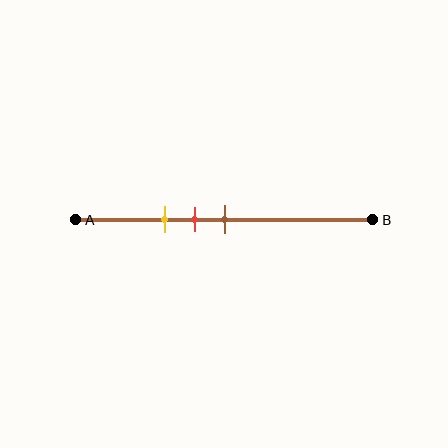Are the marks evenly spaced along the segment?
Yes, the marks are approximately evenly spaced.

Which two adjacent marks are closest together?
The red and brown marks are the closest adjacent pair.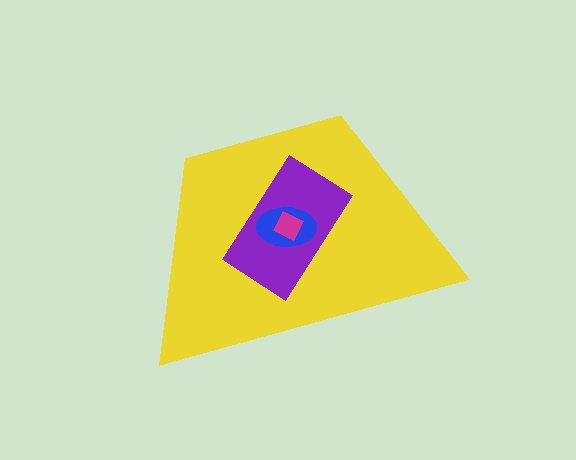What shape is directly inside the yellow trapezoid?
The purple rectangle.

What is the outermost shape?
The yellow trapezoid.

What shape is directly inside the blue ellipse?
The magenta diamond.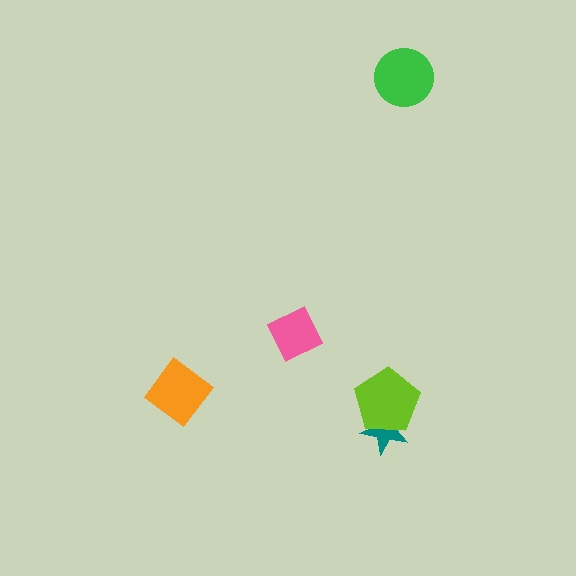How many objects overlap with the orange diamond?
0 objects overlap with the orange diamond.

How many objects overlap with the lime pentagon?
1 object overlaps with the lime pentagon.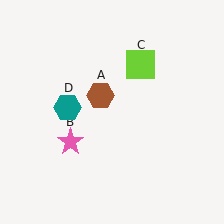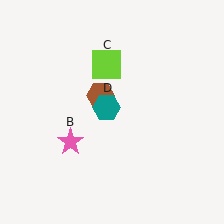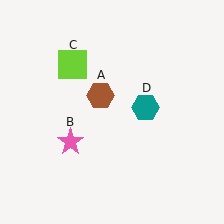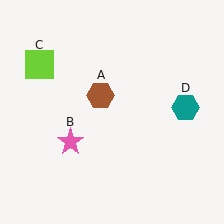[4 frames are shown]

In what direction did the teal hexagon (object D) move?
The teal hexagon (object D) moved right.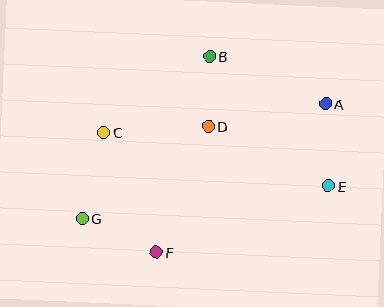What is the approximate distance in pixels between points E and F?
The distance between E and F is approximately 185 pixels.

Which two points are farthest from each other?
Points A and G are farthest from each other.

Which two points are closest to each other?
Points B and D are closest to each other.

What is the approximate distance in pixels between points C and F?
The distance between C and F is approximately 131 pixels.